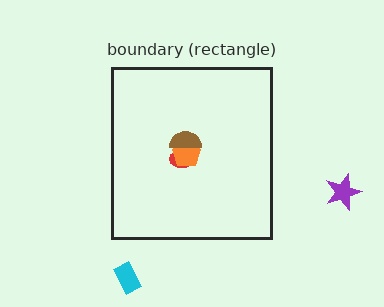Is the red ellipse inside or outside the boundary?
Inside.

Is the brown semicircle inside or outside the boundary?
Inside.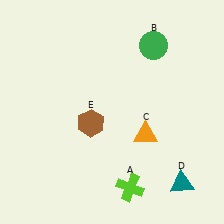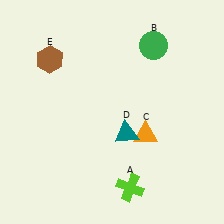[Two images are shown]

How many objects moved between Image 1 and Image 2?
2 objects moved between the two images.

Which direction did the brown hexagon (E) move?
The brown hexagon (E) moved up.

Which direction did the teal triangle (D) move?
The teal triangle (D) moved left.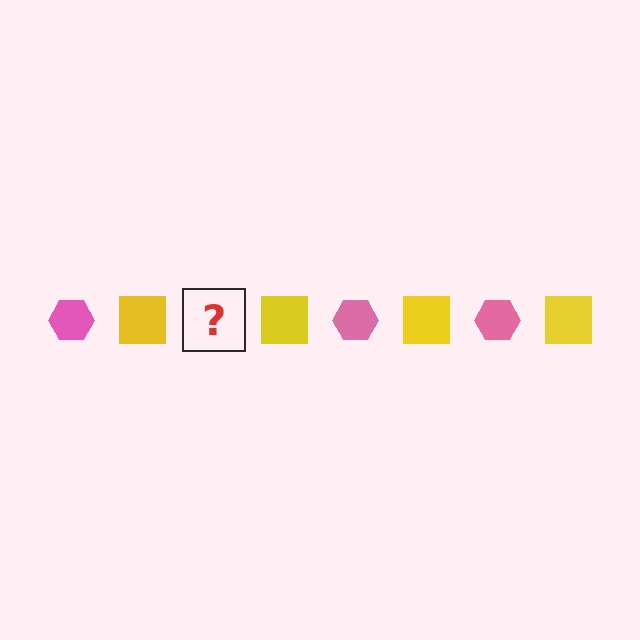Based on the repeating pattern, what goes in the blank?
The blank should be a pink hexagon.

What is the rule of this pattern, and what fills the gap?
The rule is that the pattern alternates between pink hexagon and yellow square. The gap should be filled with a pink hexagon.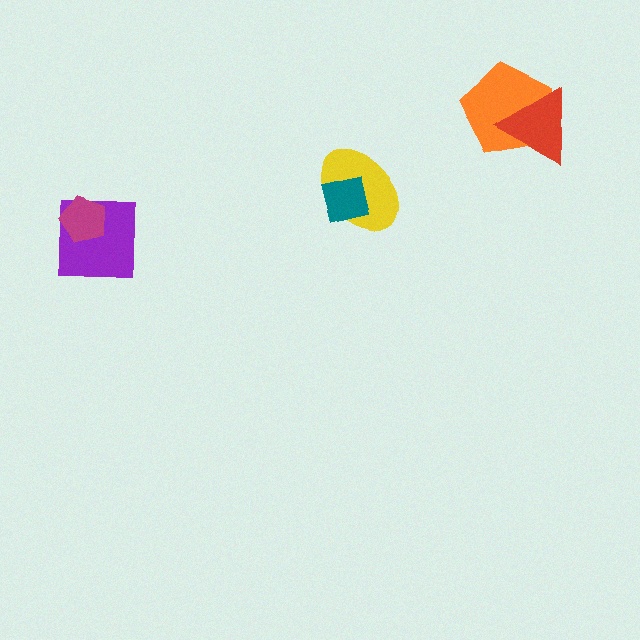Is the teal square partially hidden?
No, no other shape covers it.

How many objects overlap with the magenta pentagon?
1 object overlaps with the magenta pentagon.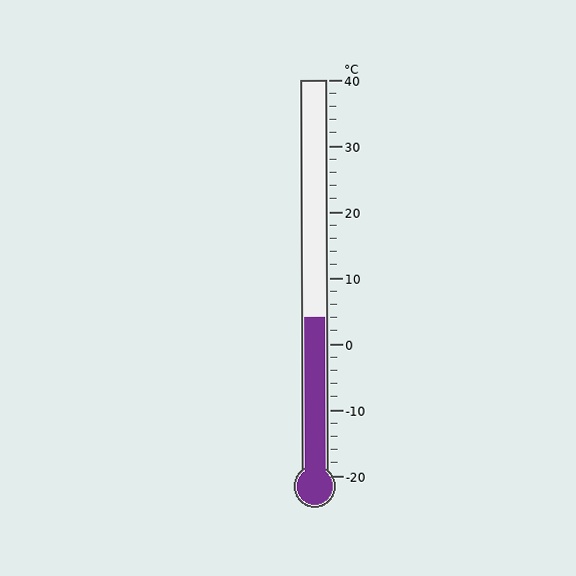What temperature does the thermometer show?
The thermometer shows approximately 4°C.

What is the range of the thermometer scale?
The thermometer scale ranges from -20°C to 40°C.